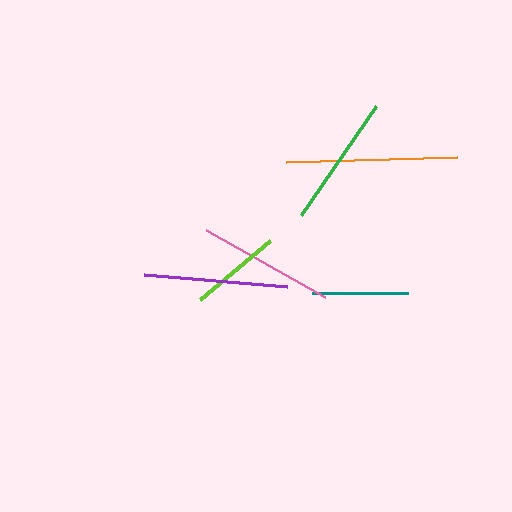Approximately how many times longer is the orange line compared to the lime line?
The orange line is approximately 1.9 times the length of the lime line.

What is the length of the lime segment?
The lime segment is approximately 92 pixels long.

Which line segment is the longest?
The orange line is the longest at approximately 172 pixels.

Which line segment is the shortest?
The lime line is the shortest at approximately 92 pixels.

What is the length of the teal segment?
The teal segment is approximately 96 pixels long.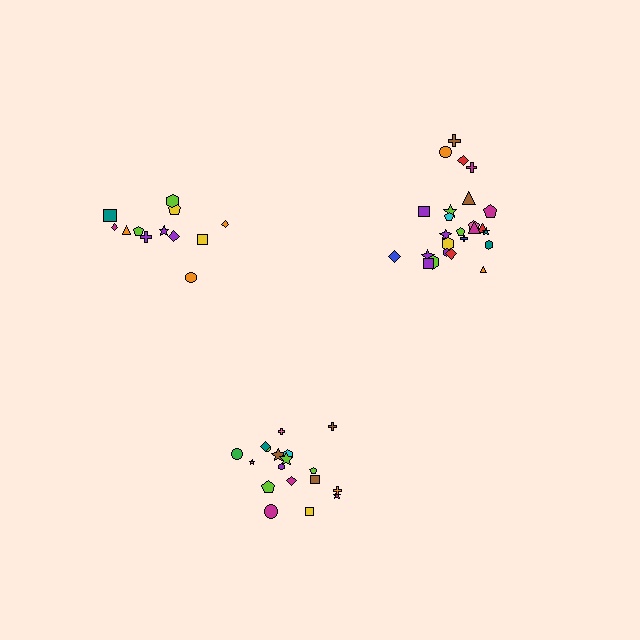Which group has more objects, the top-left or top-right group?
The top-right group.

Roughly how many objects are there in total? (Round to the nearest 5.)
Roughly 55 objects in total.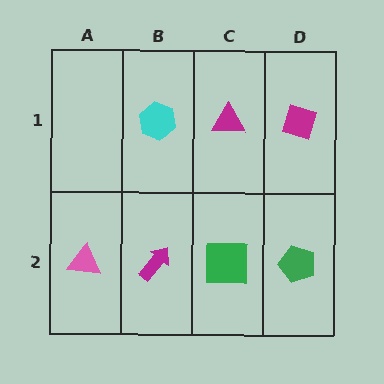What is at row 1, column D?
A magenta diamond.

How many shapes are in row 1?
3 shapes.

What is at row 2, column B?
A magenta arrow.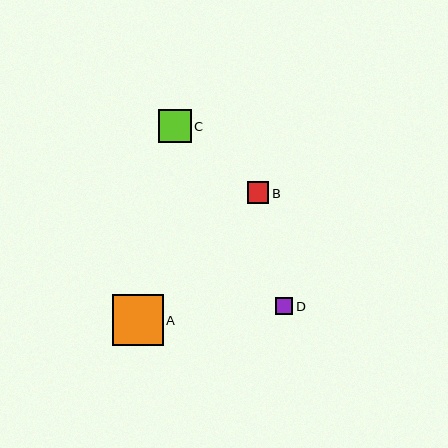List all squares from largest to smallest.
From largest to smallest: A, C, B, D.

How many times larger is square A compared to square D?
Square A is approximately 2.9 times the size of square D.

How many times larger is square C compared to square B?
Square C is approximately 1.5 times the size of square B.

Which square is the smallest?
Square D is the smallest with a size of approximately 18 pixels.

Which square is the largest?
Square A is the largest with a size of approximately 51 pixels.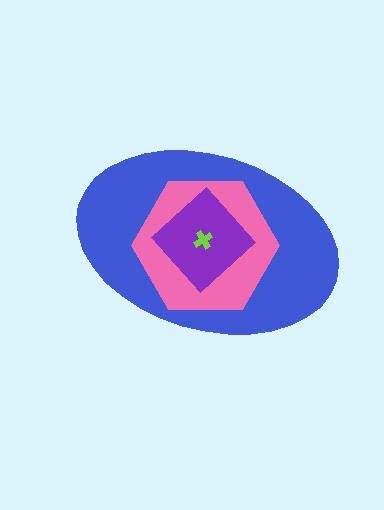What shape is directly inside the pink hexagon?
The purple diamond.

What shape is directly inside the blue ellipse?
The pink hexagon.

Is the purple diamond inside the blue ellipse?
Yes.